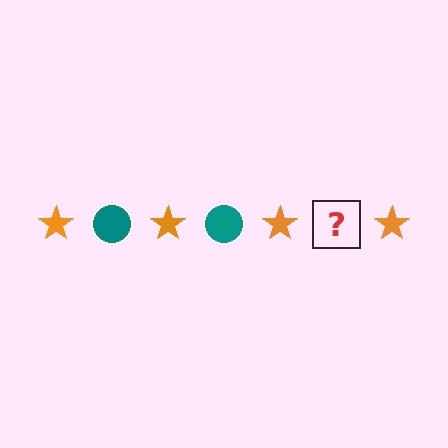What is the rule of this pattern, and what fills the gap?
The rule is that the pattern alternates between orange star and teal circle. The gap should be filled with a teal circle.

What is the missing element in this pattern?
The missing element is a teal circle.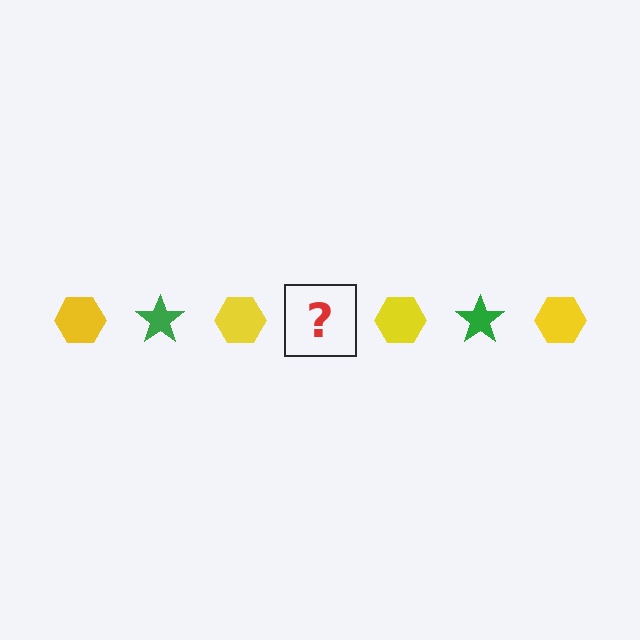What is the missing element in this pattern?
The missing element is a green star.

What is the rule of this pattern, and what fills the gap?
The rule is that the pattern alternates between yellow hexagon and green star. The gap should be filled with a green star.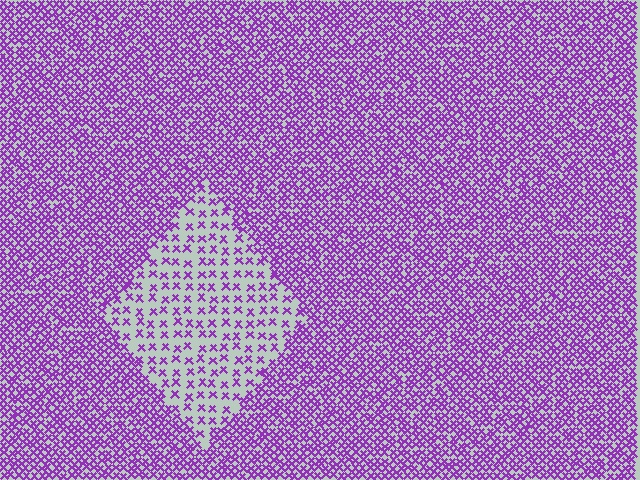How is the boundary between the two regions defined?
The boundary is defined by a change in element density (approximately 2.6x ratio). All elements are the same color, size, and shape.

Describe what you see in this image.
The image contains small purple elements arranged at two different densities. A diamond-shaped region is visible where the elements are less densely packed than the surrounding area.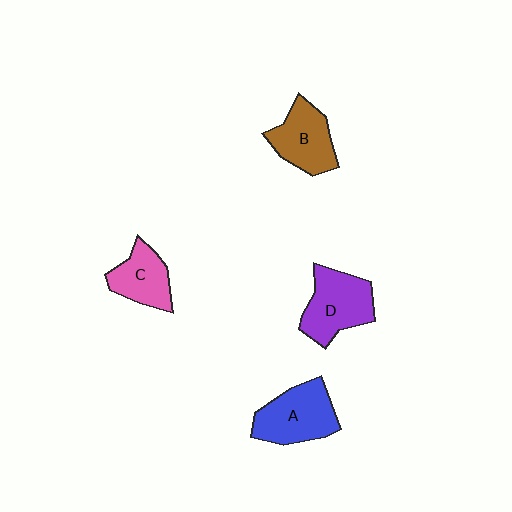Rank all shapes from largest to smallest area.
From largest to smallest: D (purple), A (blue), B (brown), C (pink).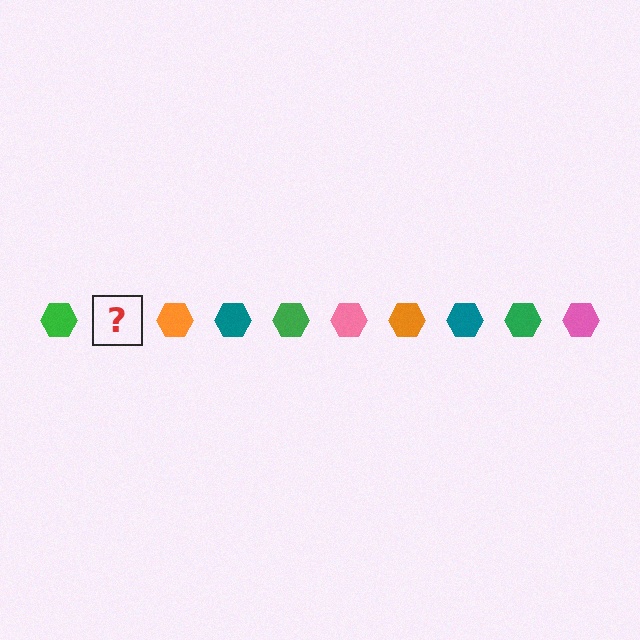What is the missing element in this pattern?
The missing element is a pink hexagon.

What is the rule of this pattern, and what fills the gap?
The rule is that the pattern cycles through green, pink, orange, teal hexagons. The gap should be filled with a pink hexagon.